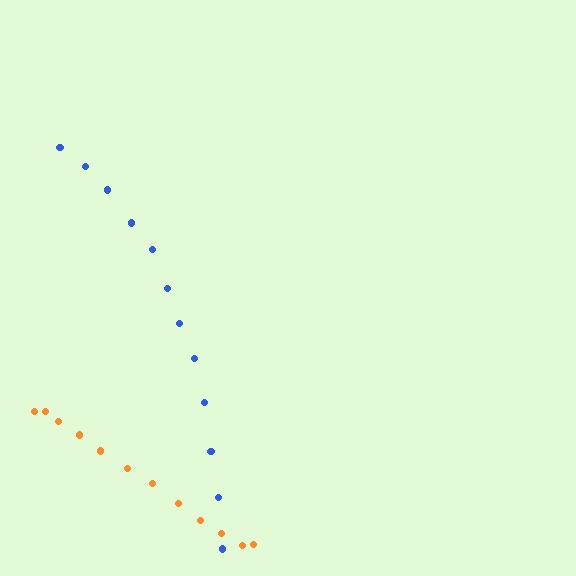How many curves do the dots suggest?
There are 2 distinct paths.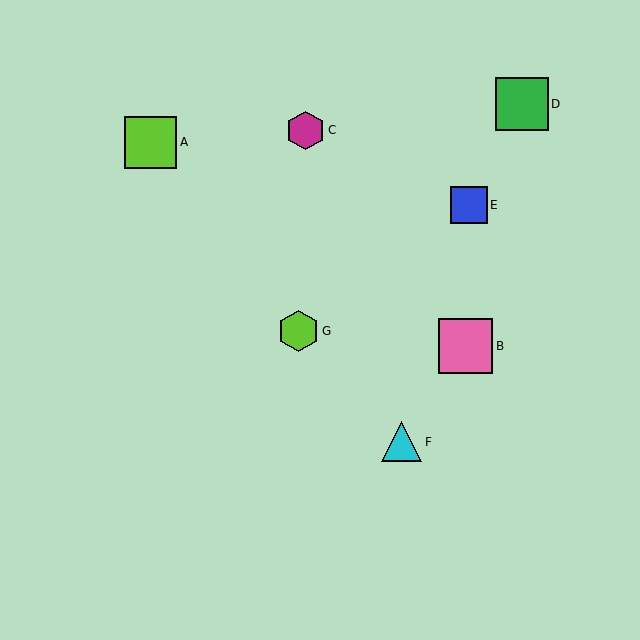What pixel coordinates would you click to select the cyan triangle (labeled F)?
Click at (402, 442) to select the cyan triangle F.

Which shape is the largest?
The pink square (labeled B) is the largest.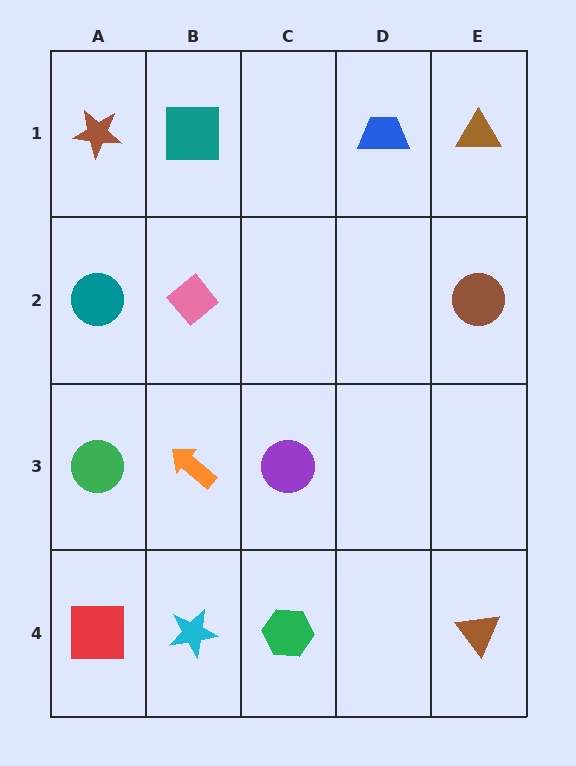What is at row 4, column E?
A brown triangle.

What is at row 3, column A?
A green circle.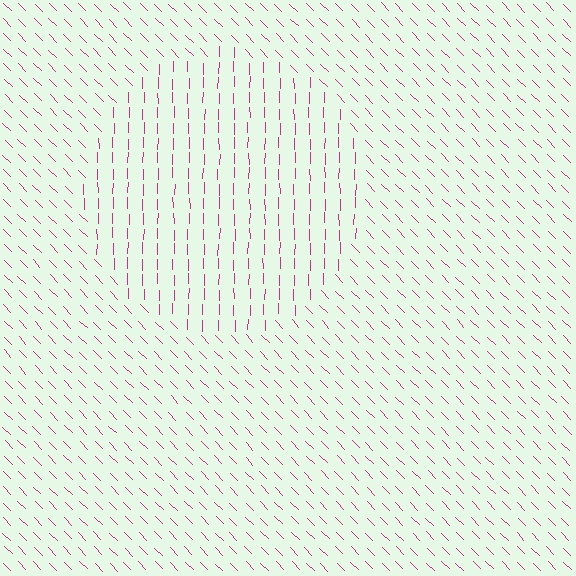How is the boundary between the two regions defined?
The boundary is defined purely by a change in line orientation (approximately 45 degrees difference). All lines are the same color and thickness.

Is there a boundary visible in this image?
Yes, there is a texture boundary formed by a change in line orientation.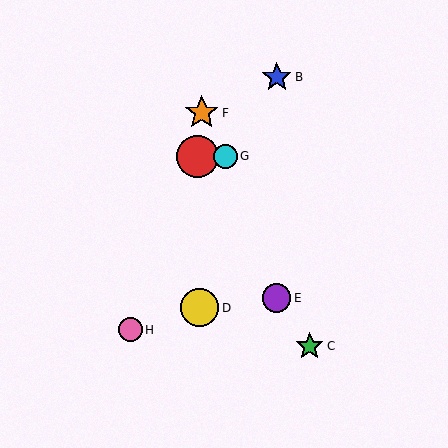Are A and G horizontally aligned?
Yes, both are at y≈156.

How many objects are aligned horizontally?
2 objects (A, G) are aligned horizontally.